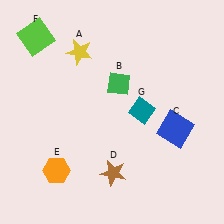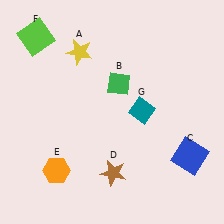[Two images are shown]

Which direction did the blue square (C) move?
The blue square (C) moved down.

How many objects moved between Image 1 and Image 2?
1 object moved between the two images.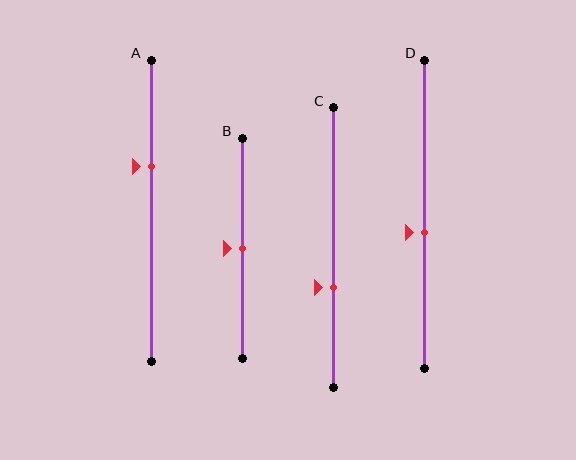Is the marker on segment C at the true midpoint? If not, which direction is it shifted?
No, the marker on segment C is shifted downward by about 14% of the segment length.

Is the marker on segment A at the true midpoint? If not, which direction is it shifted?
No, the marker on segment A is shifted upward by about 15% of the segment length.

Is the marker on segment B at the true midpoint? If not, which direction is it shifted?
Yes, the marker on segment B is at the true midpoint.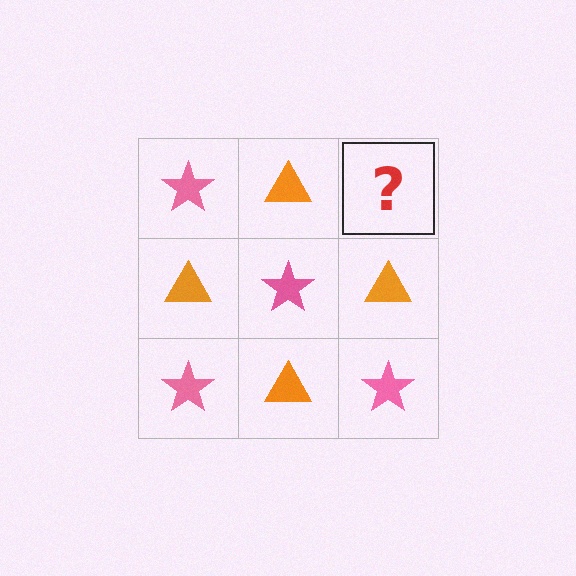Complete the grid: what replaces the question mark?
The question mark should be replaced with a pink star.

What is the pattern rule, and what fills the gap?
The rule is that it alternates pink star and orange triangle in a checkerboard pattern. The gap should be filled with a pink star.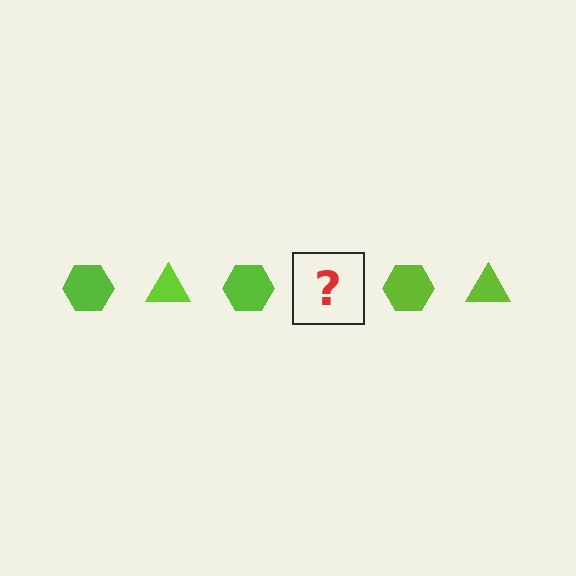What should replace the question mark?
The question mark should be replaced with a lime triangle.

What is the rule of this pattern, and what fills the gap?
The rule is that the pattern cycles through hexagon, triangle shapes in lime. The gap should be filled with a lime triangle.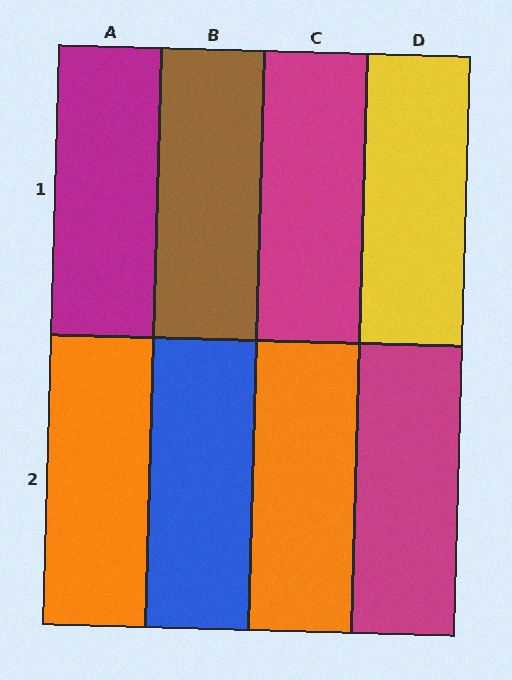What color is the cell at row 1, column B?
Brown.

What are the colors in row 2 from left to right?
Orange, blue, orange, magenta.